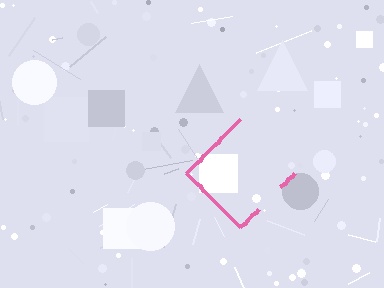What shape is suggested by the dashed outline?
The dashed outline suggests a diamond.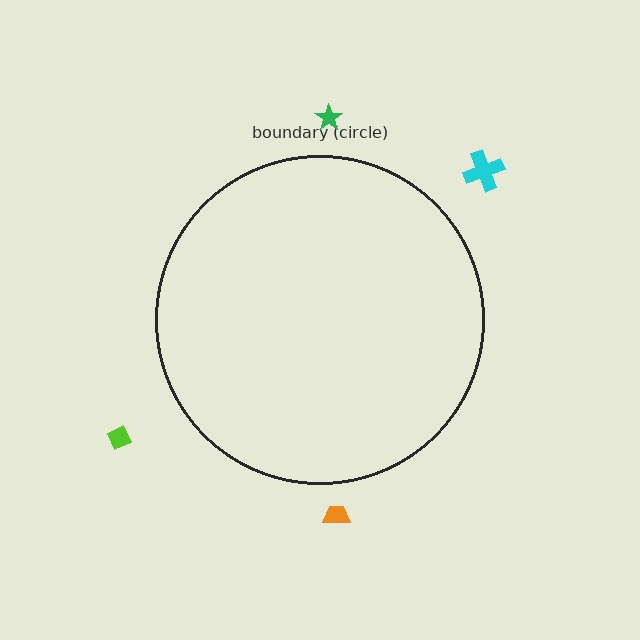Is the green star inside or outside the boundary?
Outside.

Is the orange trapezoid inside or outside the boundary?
Outside.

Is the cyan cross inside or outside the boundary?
Outside.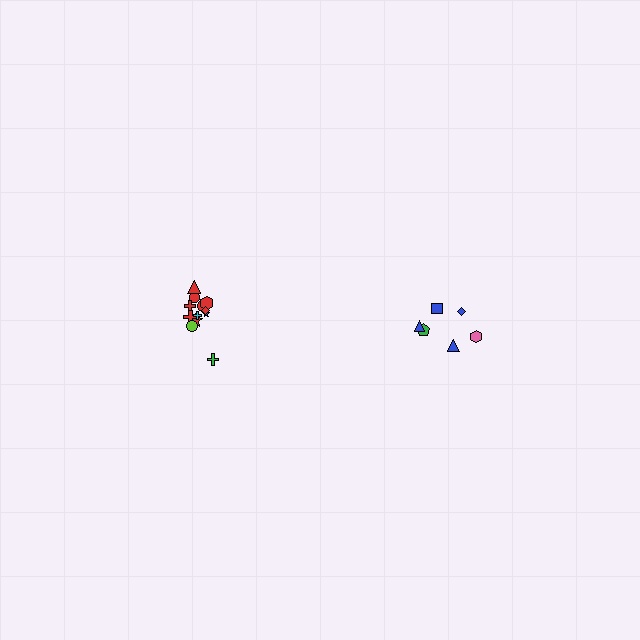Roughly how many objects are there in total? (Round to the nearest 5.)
Roughly 20 objects in total.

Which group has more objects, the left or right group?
The left group.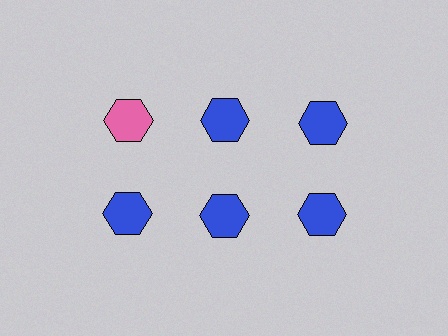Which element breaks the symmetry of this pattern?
The pink hexagon in the top row, leftmost column breaks the symmetry. All other shapes are blue hexagons.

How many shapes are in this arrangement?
There are 6 shapes arranged in a grid pattern.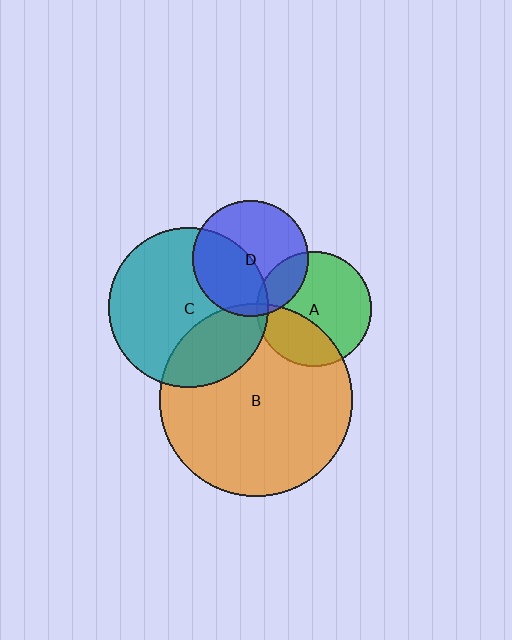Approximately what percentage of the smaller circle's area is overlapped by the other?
Approximately 45%.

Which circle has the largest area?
Circle B (orange).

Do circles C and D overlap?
Yes.